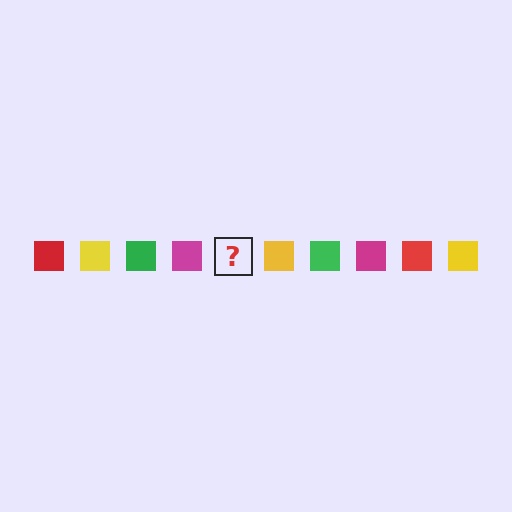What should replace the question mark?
The question mark should be replaced with a red square.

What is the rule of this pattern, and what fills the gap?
The rule is that the pattern cycles through red, yellow, green, magenta squares. The gap should be filled with a red square.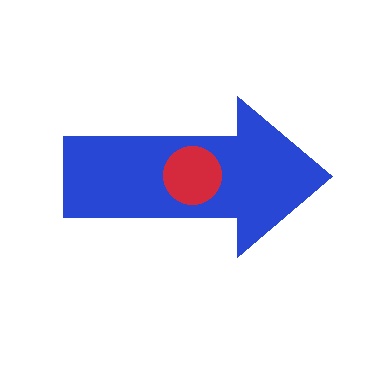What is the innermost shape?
The red circle.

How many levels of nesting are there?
2.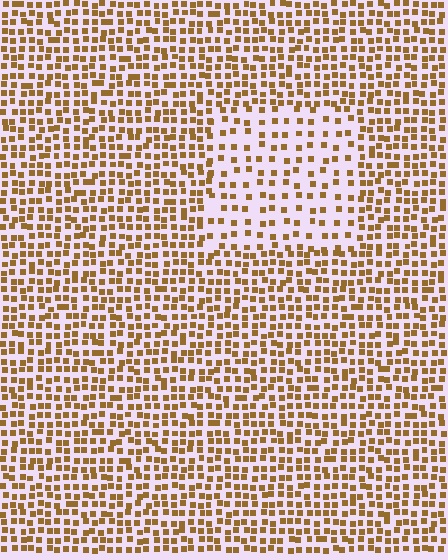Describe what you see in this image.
The image contains small brown elements arranged at two different densities. A rectangle-shaped region is visible where the elements are less densely packed than the surrounding area.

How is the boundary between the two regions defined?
The boundary is defined by a change in element density (approximately 2.0x ratio). All elements are the same color, size, and shape.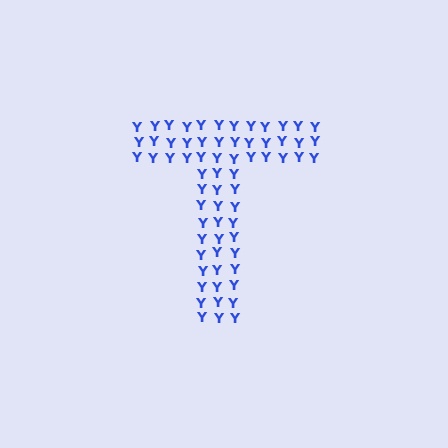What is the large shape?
The large shape is the letter T.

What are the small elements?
The small elements are letter Y's.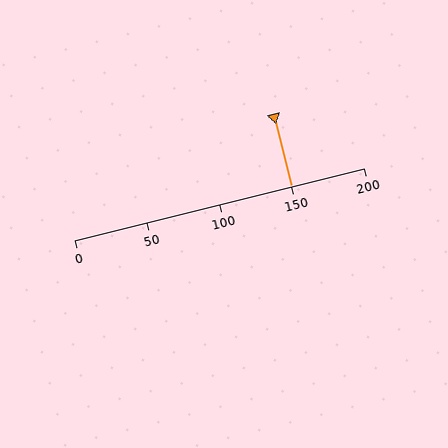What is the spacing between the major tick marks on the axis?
The major ticks are spaced 50 apart.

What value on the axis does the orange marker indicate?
The marker indicates approximately 150.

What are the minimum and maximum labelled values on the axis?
The axis runs from 0 to 200.